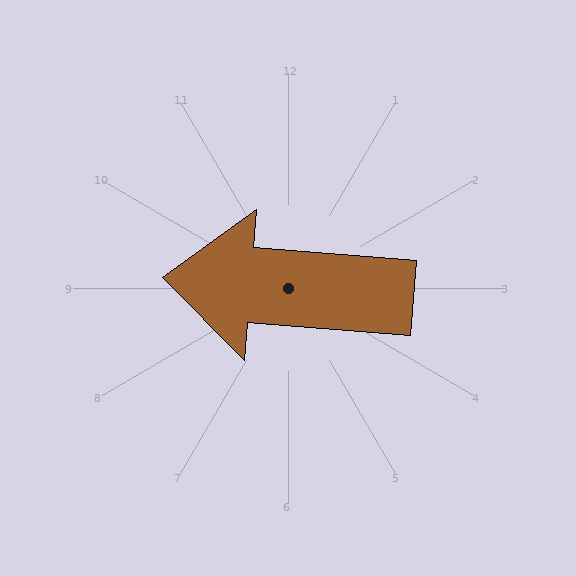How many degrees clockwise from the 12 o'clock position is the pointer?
Approximately 275 degrees.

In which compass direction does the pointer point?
West.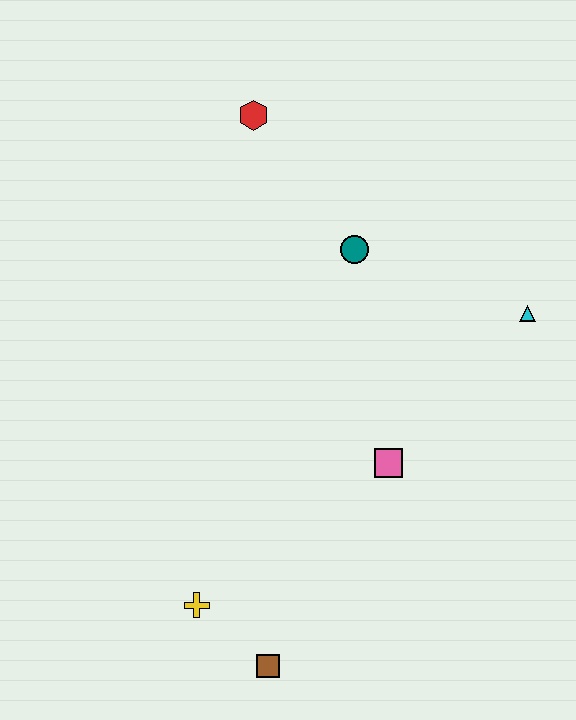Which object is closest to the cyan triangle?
The teal circle is closest to the cyan triangle.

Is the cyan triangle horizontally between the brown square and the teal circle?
No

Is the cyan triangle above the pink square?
Yes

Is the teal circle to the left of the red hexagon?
No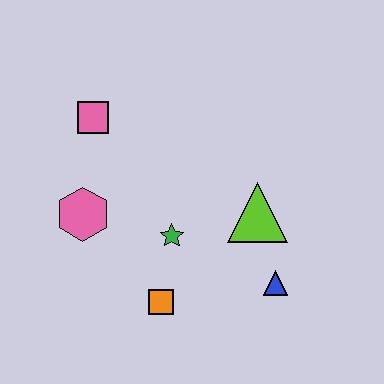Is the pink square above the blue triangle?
Yes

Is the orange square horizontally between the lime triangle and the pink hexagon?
Yes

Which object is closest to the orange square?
The green star is closest to the orange square.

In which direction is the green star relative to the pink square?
The green star is below the pink square.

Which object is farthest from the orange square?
The pink square is farthest from the orange square.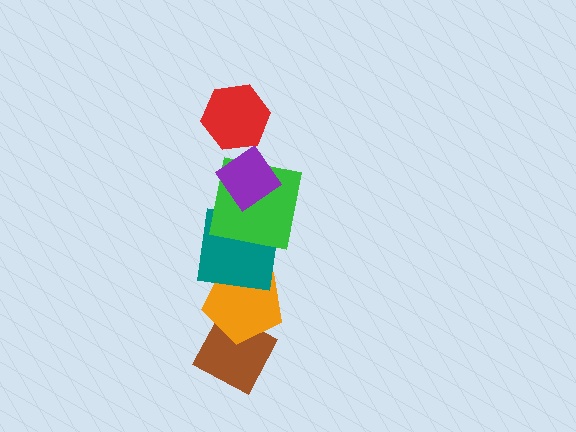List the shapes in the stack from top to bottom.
From top to bottom: the red hexagon, the purple diamond, the green square, the teal square, the orange pentagon, the brown diamond.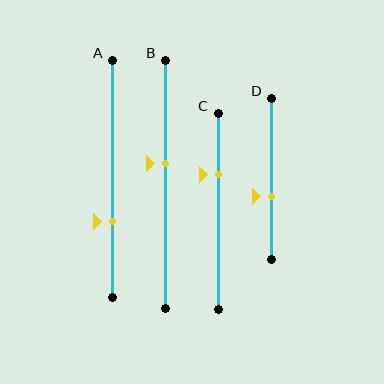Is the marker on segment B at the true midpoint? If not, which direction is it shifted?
No, the marker on segment B is shifted upward by about 8% of the segment length.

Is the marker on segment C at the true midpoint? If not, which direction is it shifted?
No, the marker on segment C is shifted upward by about 19% of the segment length.